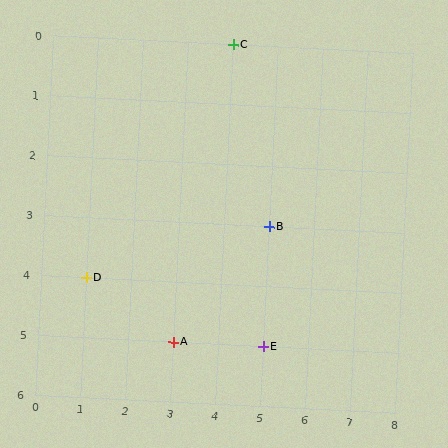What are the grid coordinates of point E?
Point E is at grid coordinates (5, 5).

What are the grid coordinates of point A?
Point A is at grid coordinates (3, 5).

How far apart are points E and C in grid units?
Points E and C are 1 column and 5 rows apart (about 5.1 grid units diagonally).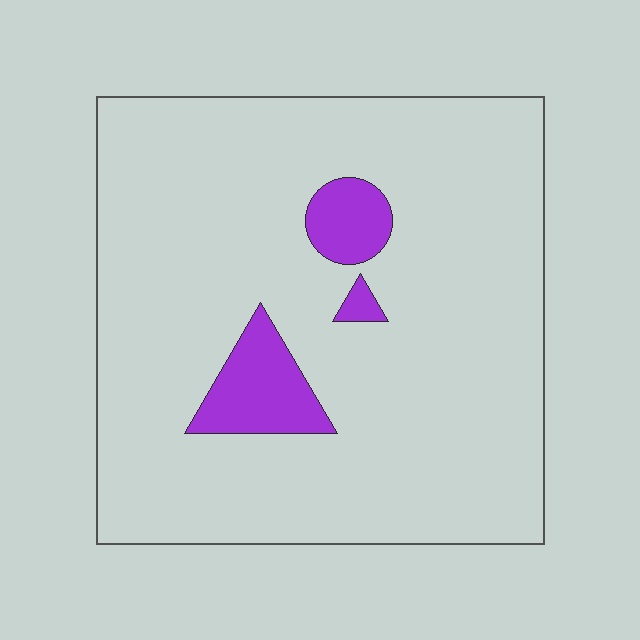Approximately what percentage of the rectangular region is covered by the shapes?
Approximately 10%.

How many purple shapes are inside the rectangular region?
3.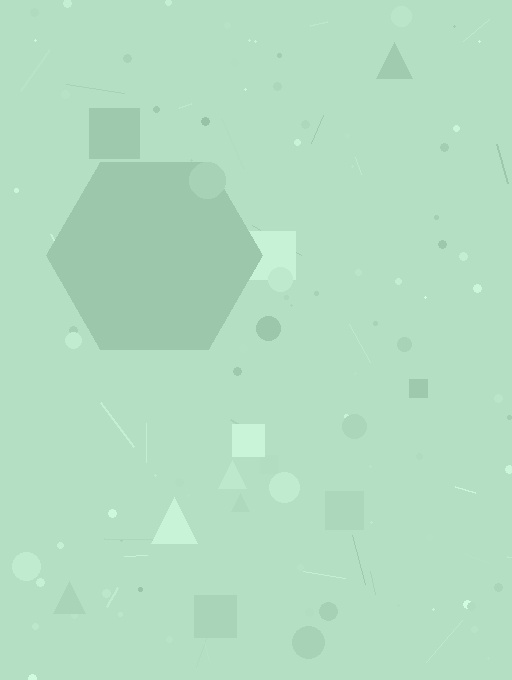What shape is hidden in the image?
A hexagon is hidden in the image.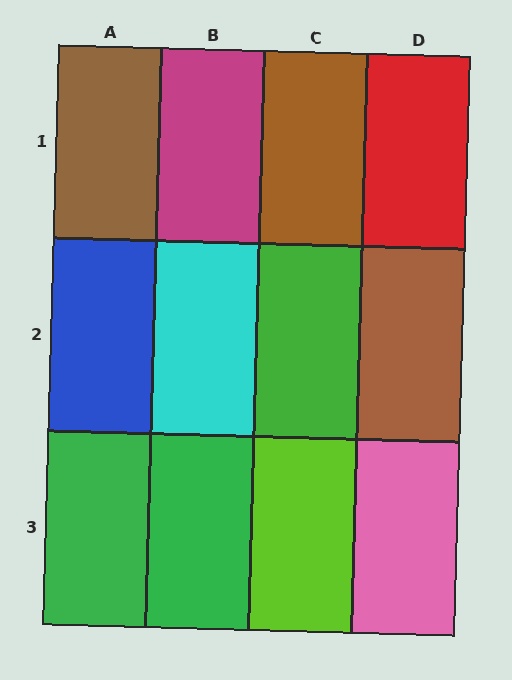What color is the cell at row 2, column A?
Blue.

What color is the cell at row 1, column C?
Brown.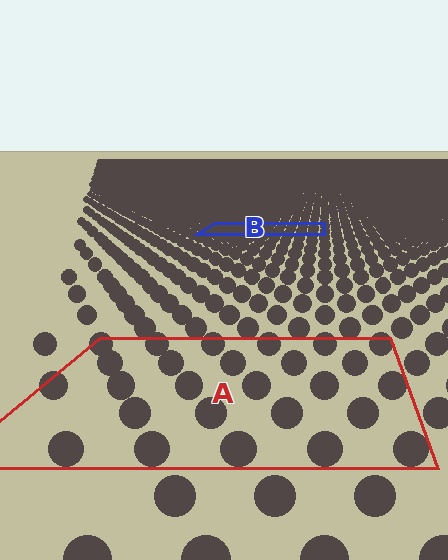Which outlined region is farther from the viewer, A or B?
Region B is farther from the viewer — the texture elements inside it appear smaller and more densely packed.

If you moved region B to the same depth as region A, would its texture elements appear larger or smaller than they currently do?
They would appear larger. At a closer depth, the same texture elements are projected at a bigger on-screen size.